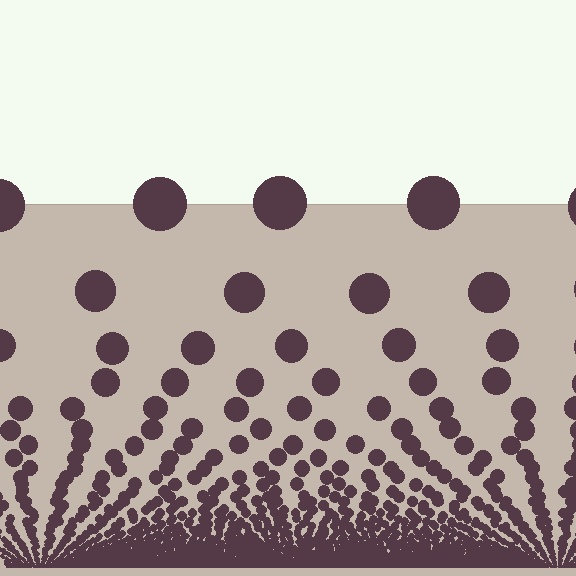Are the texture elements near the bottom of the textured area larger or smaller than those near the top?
Smaller. The gradient is inverted — elements near the bottom are smaller and denser.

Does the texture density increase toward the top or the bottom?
Density increases toward the bottom.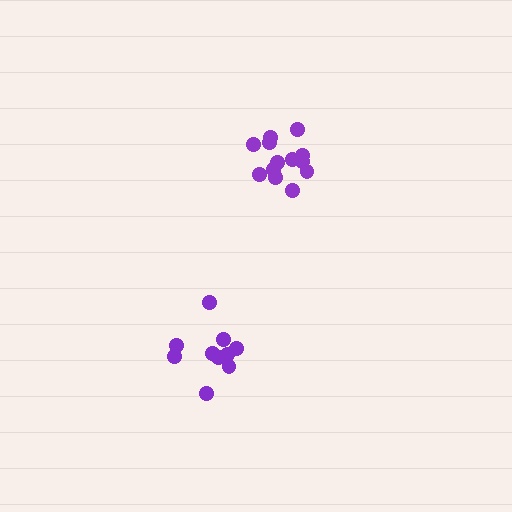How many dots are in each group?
Group 1: 10 dots, Group 2: 13 dots (23 total).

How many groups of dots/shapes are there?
There are 2 groups.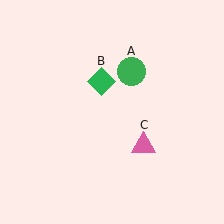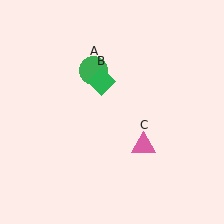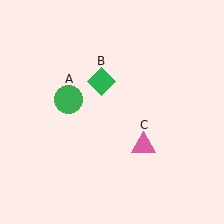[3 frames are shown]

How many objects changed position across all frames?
1 object changed position: green circle (object A).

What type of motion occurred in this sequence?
The green circle (object A) rotated counterclockwise around the center of the scene.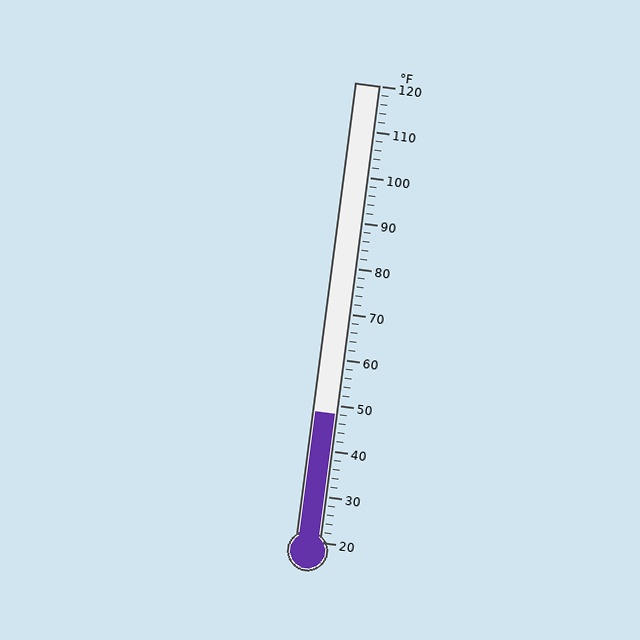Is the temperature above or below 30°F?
The temperature is above 30°F.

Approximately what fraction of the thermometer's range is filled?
The thermometer is filled to approximately 30% of its range.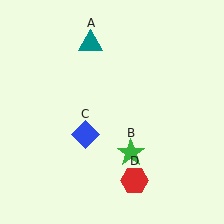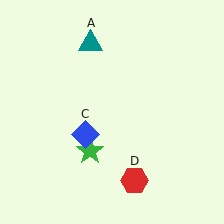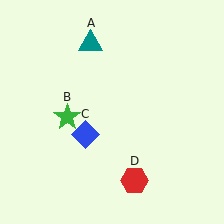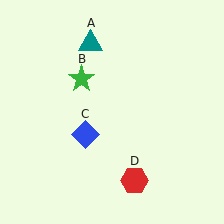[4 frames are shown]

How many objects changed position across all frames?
1 object changed position: green star (object B).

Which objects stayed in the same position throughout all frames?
Teal triangle (object A) and blue diamond (object C) and red hexagon (object D) remained stationary.